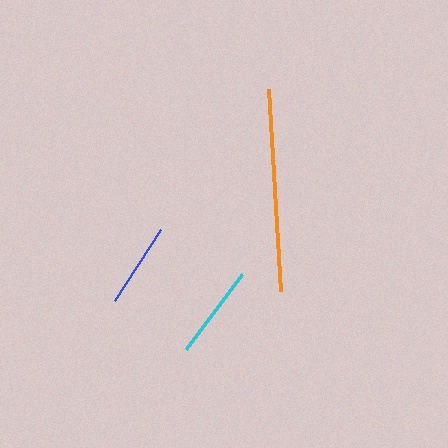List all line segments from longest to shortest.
From longest to shortest: orange, cyan, blue.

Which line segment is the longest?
The orange line is the longest at approximately 202 pixels.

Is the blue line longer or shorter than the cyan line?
The cyan line is longer than the blue line.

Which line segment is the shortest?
The blue line is the shortest at approximately 84 pixels.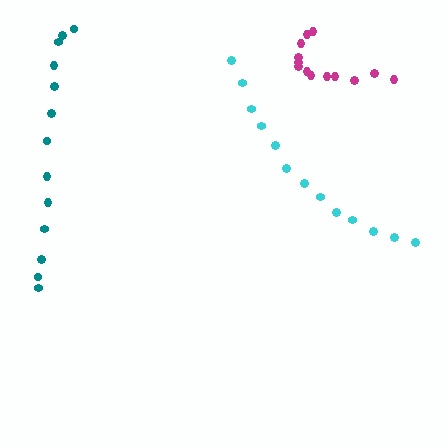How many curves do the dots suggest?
There are 3 distinct paths.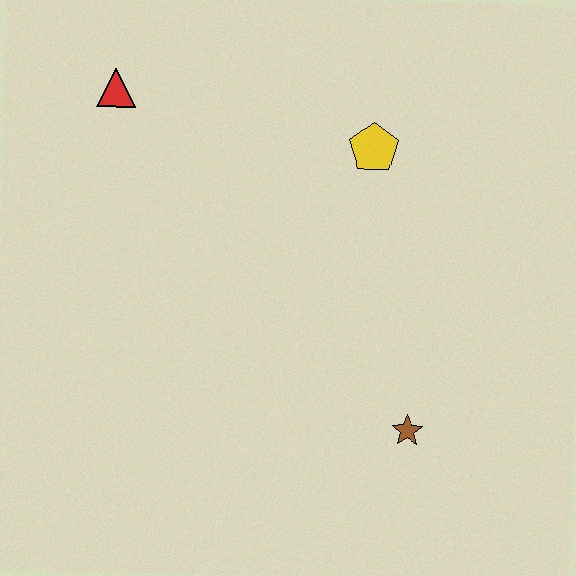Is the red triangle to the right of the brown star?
No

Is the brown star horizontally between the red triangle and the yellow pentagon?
No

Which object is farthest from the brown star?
The red triangle is farthest from the brown star.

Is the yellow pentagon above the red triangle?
No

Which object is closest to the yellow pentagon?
The red triangle is closest to the yellow pentagon.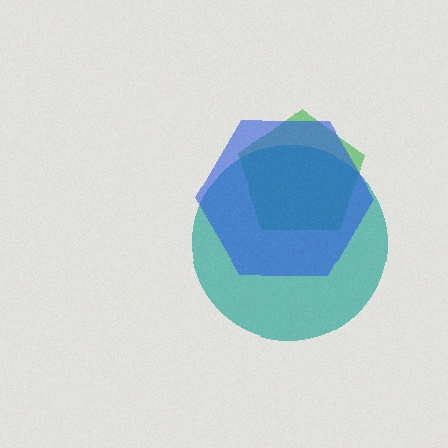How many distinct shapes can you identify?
There are 3 distinct shapes: a green pentagon, a teal circle, a blue hexagon.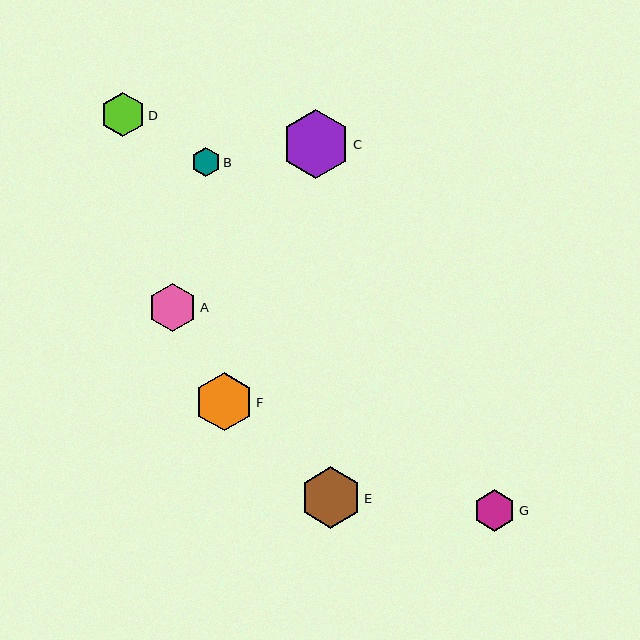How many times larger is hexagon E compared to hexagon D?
Hexagon E is approximately 1.4 times the size of hexagon D.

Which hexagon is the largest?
Hexagon C is the largest with a size of approximately 69 pixels.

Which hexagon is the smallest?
Hexagon B is the smallest with a size of approximately 29 pixels.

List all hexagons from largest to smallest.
From largest to smallest: C, E, F, A, D, G, B.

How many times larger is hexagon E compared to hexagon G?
Hexagon E is approximately 1.5 times the size of hexagon G.